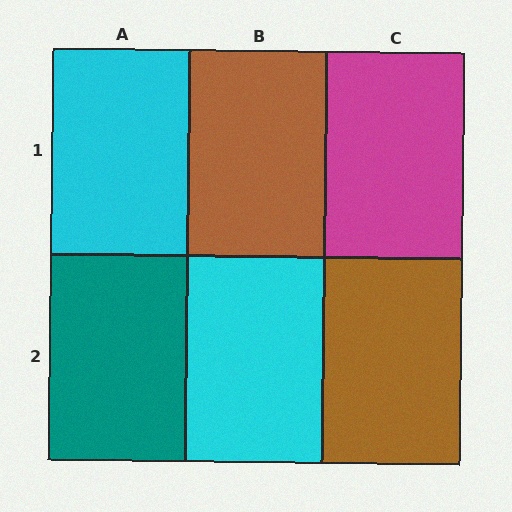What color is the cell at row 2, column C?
Brown.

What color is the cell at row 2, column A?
Teal.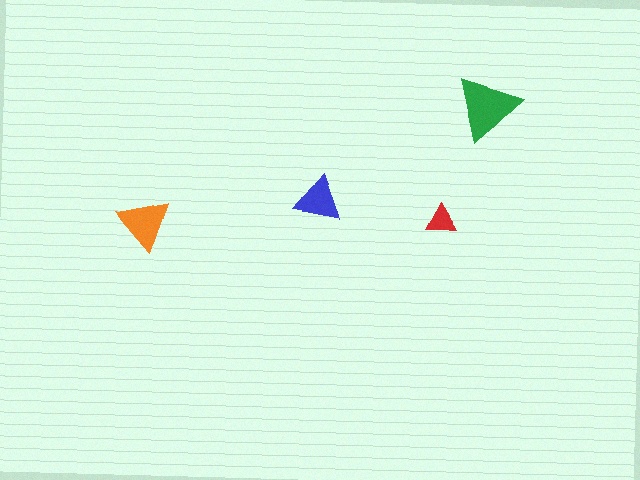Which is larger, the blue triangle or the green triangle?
The green one.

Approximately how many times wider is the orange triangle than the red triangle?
About 1.5 times wider.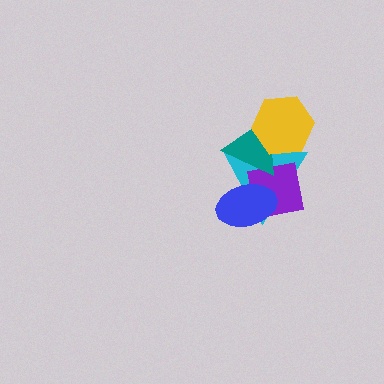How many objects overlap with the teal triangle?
4 objects overlap with the teal triangle.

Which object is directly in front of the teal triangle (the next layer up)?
The yellow hexagon is directly in front of the teal triangle.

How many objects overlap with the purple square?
3 objects overlap with the purple square.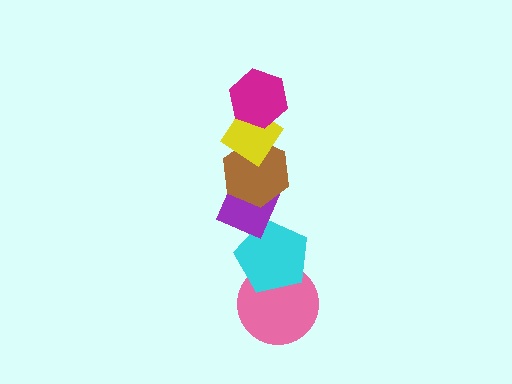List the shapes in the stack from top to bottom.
From top to bottom: the magenta hexagon, the yellow diamond, the brown hexagon, the purple diamond, the cyan pentagon, the pink circle.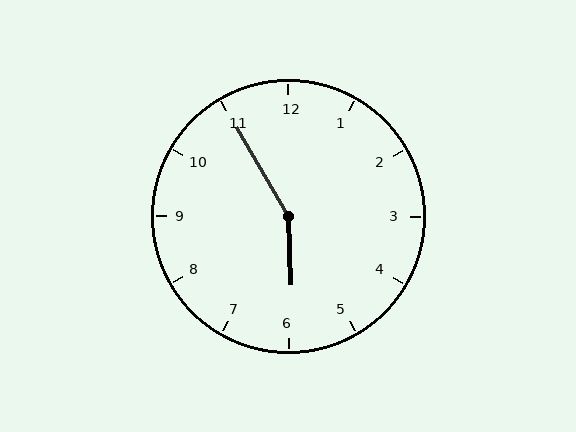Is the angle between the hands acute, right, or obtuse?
It is obtuse.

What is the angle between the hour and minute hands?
Approximately 152 degrees.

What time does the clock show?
5:55.